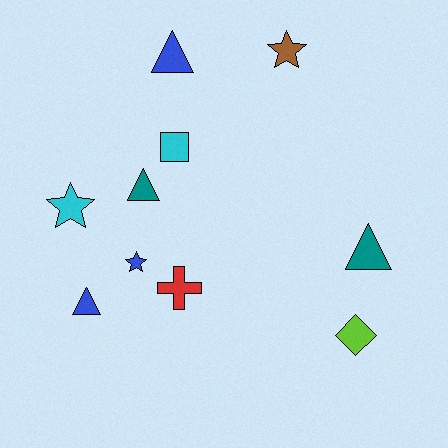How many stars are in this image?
There are 3 stars.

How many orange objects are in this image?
There are no orange objects.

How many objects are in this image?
There are 10 objects.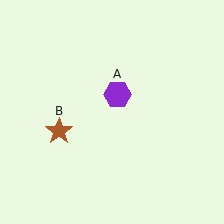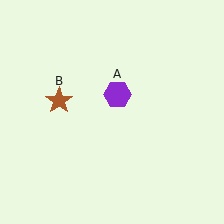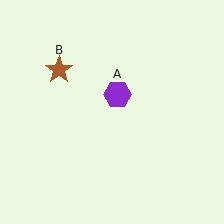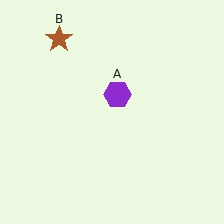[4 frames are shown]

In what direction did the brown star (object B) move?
The brown star (object B) moved up.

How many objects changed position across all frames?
1 object changed position: brown star (object B).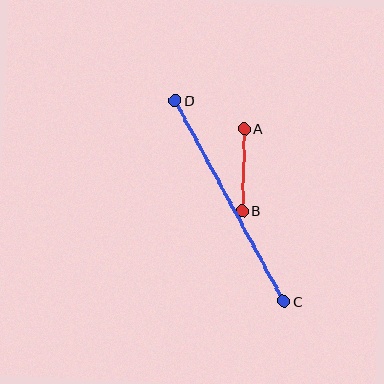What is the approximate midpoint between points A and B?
The midpoint is at approximately (243, 170) pixels.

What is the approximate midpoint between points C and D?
The midpoint is at approximately (229, 201) pixels.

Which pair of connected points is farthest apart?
Points C and D are farthest apart.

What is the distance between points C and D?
The distance is approximately 228 pixels.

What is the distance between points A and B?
The distance is approximately 82 pixels.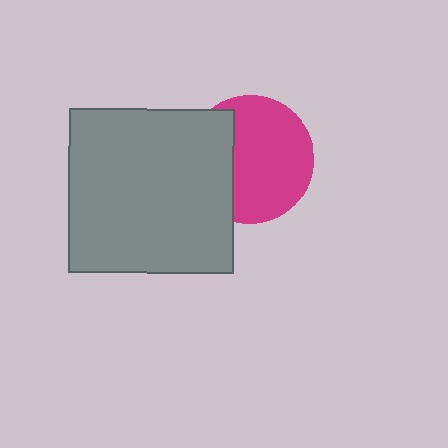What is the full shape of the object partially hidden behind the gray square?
The partially hidden object is a magenta circle.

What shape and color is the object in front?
The object in front is a gray square.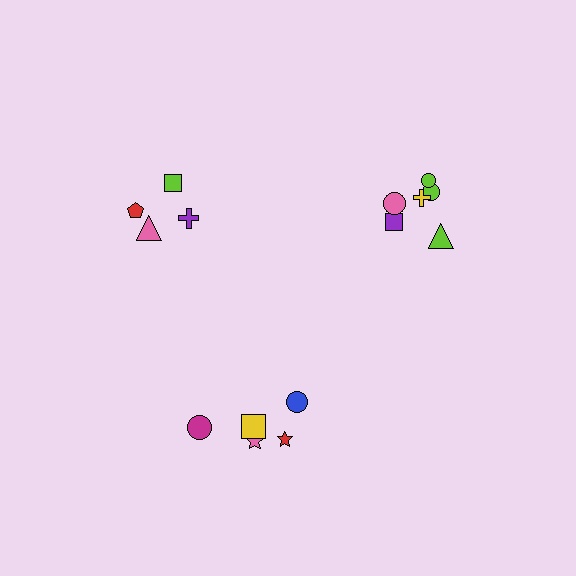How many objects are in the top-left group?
There are 4 objects.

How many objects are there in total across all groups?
There are 15 objects.